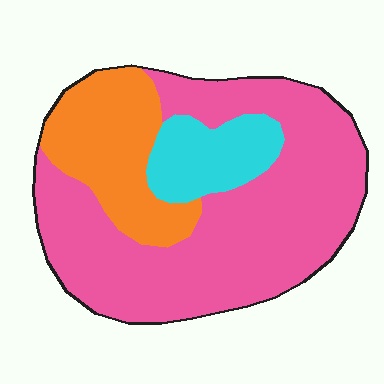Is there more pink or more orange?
Pink.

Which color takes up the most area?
Pink, at roughly 65%.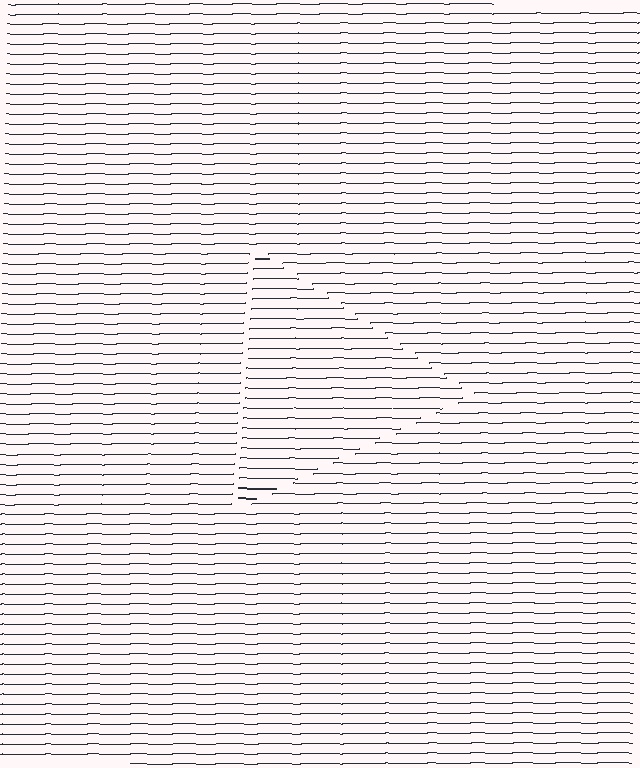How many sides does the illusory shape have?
3 sides — the line-ends trace a triangle.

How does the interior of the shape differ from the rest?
The interior of the shape contains the same grating, shifted by half a period — the contour is defined by the phase discontinuity where line-ends from the inner and outer gratings abut.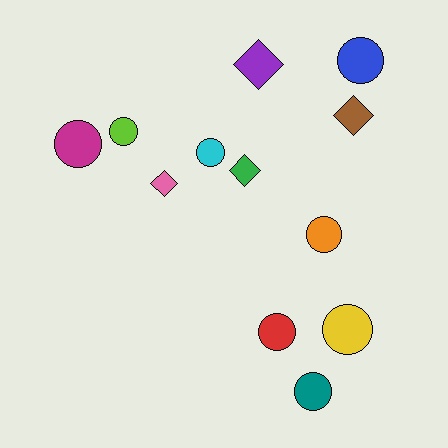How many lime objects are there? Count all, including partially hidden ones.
There is 1 lime object.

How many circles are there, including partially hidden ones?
There are 8 circles.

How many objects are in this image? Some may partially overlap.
There are 12 objects.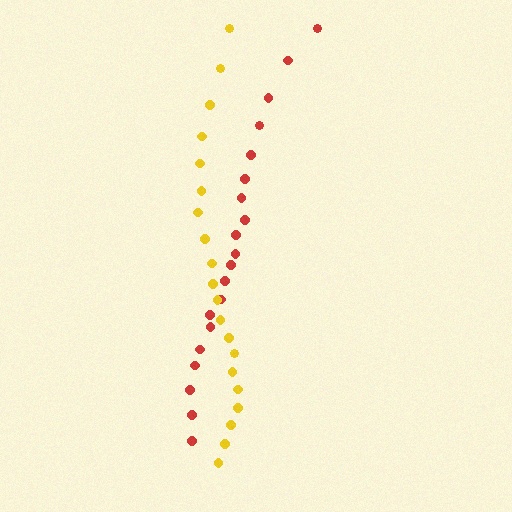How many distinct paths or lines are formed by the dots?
There are 2 distinct paths.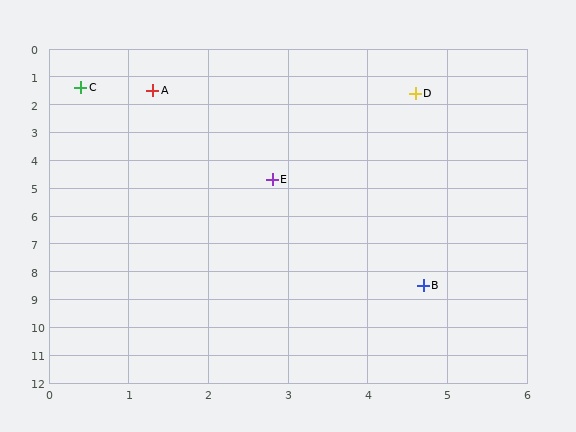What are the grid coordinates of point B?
Point B is at approximately (4.7, 8.5).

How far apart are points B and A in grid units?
Points B and A are about 7.8 grid units apart.